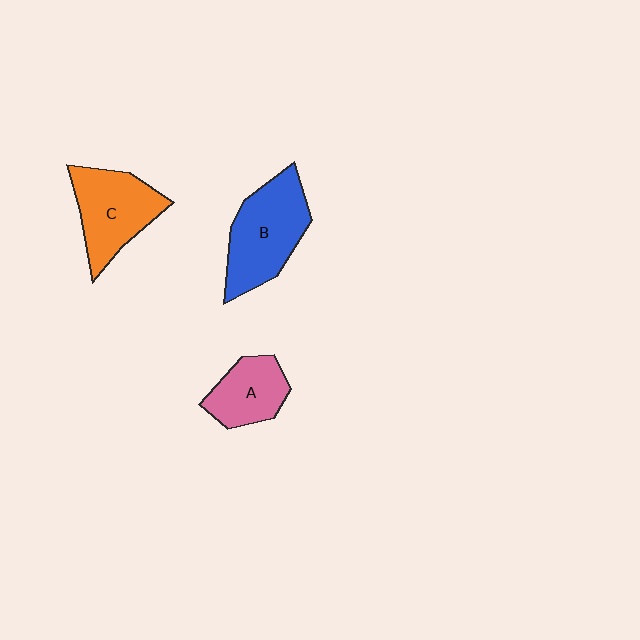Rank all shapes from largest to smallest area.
From largest to smallest: B (blue), C (orange), A (pink).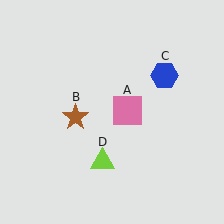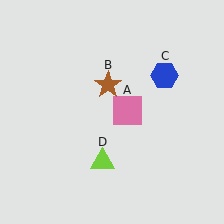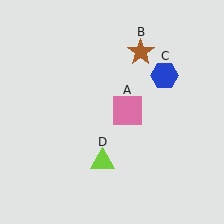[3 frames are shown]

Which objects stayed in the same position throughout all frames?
Pink square (object A) and blue hexagon (object C) and lime triangle (object D) remained stationary.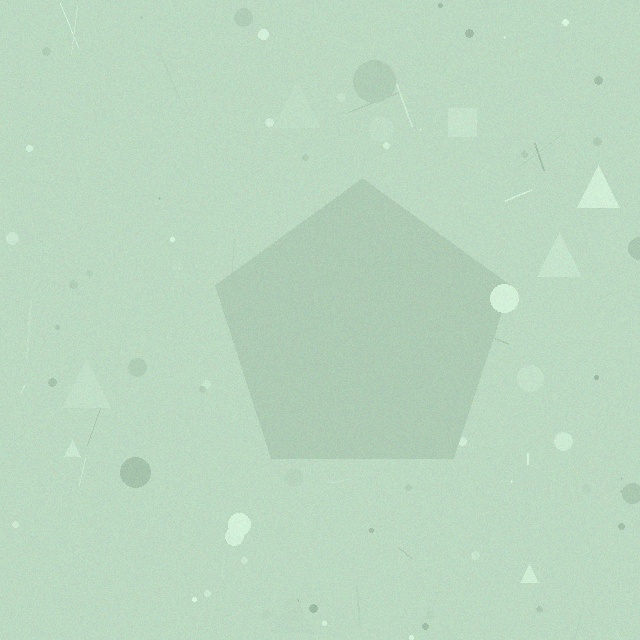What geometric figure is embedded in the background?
A pentagon is embedded in the background.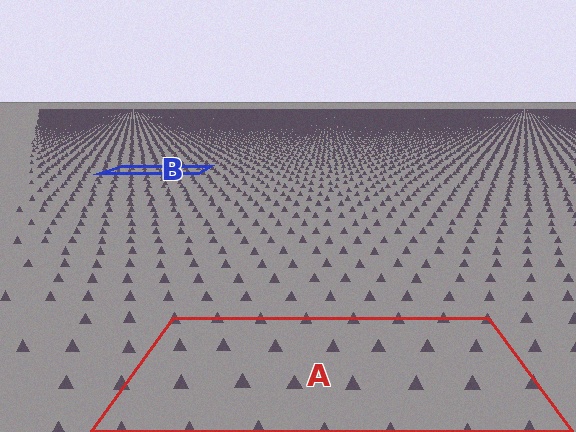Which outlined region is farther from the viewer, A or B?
Region B is farther from the viewer — the texture elements inside it appear smaller and more densely packed.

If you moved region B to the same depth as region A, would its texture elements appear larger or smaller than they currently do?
They would appear larger. At a closer depth, the same texture elements are projected at a bigger on-screen size.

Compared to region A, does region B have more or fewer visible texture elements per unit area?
Region B has more texture elements per unit area — they are packed more densely because it is farther away.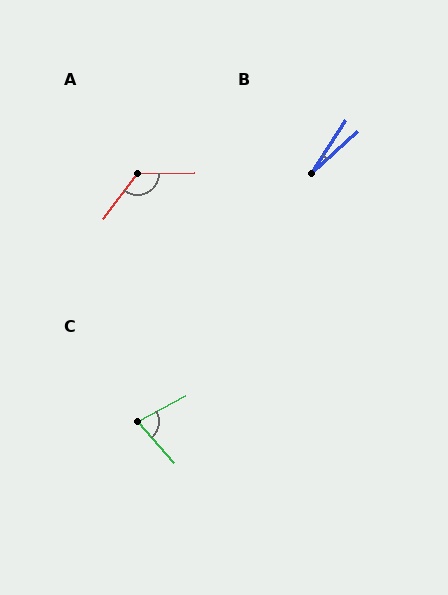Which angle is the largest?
A, at approximately 129 degrees.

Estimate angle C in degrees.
Approximately 77 degrees.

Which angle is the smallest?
B, at approximately 15 degrees.